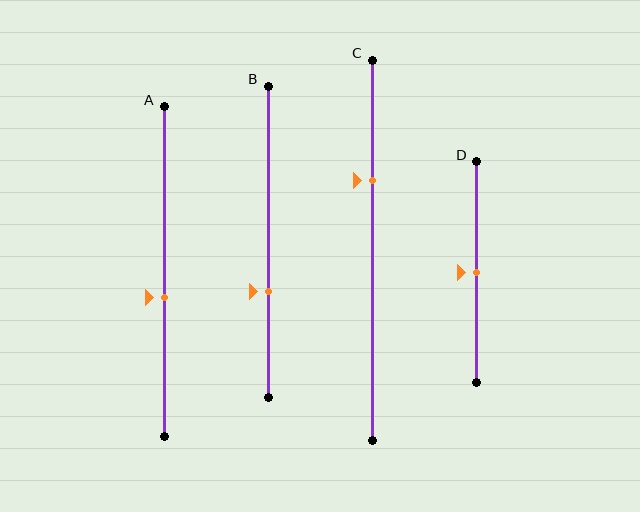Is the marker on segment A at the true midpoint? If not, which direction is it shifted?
No, the marker on segment A is shifted downward by about 8% of the segment length.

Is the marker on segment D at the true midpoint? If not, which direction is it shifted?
Yes, the marker on segment D is at the true midpoint.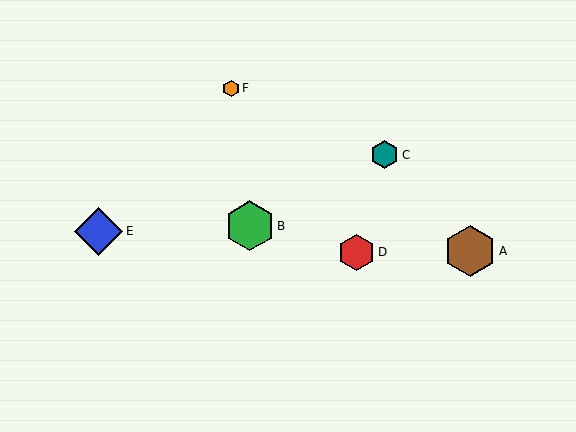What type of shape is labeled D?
Shape D is a red hexagon.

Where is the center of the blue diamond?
The center of the blue diamond is at (99, 231).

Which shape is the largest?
The brown hexagon (labeled A) is the largest.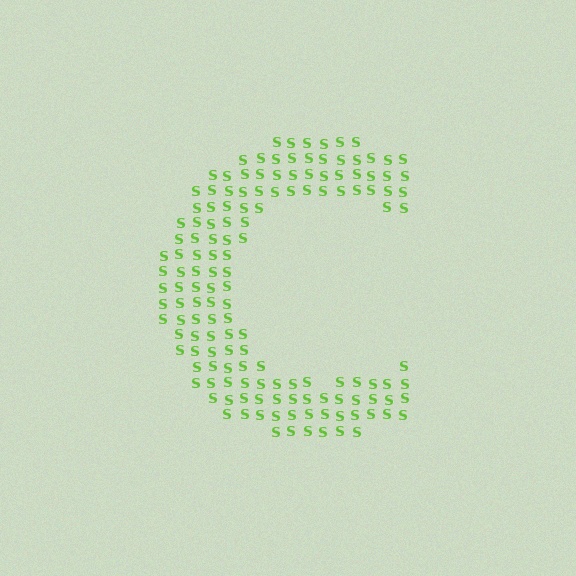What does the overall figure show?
The overall figure shows the letter C.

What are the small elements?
The small elements are letter S's.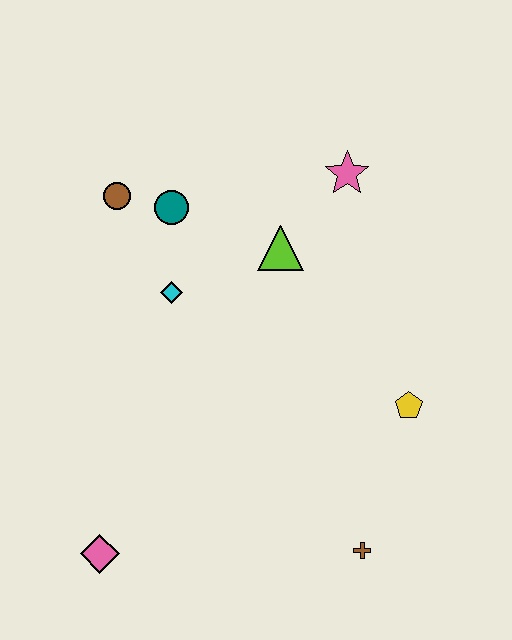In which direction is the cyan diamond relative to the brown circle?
The cyan diamond is below the brown circle.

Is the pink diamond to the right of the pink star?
No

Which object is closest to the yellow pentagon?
The brown cross is closest to the yellow pentagon.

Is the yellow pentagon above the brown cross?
Yes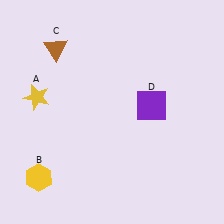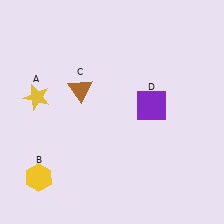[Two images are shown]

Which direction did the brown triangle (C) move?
The brown triangle (C) moved down.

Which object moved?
The brown triangle (C) moved down.